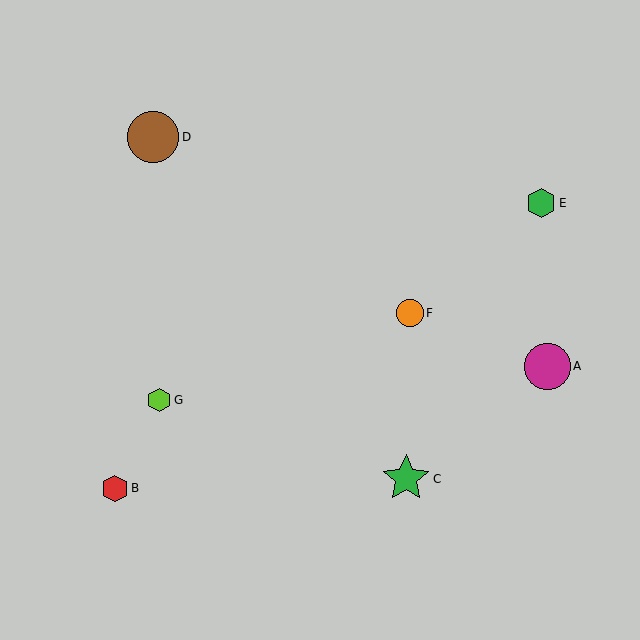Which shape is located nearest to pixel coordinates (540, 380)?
The magenta circle (labeled A) at (547, 366) is nearest to that location.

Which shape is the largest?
The brown circle (labeled D) is the largest.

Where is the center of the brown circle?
The center of the brown circle is at (153, 137).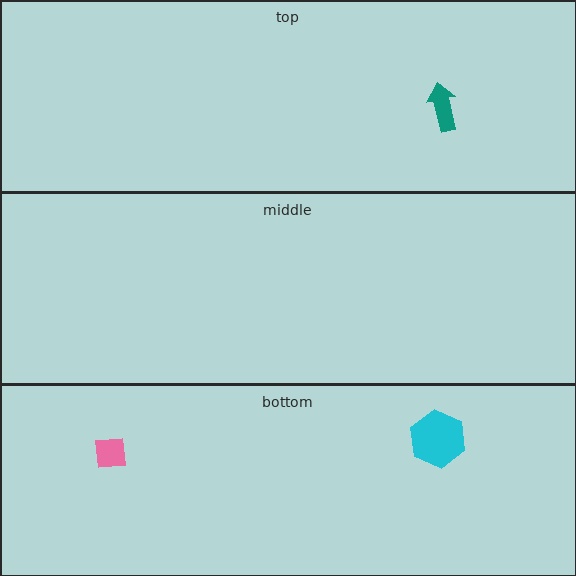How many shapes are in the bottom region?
2.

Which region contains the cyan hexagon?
The bottom region.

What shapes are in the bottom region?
The pink square, the cyan hexagon.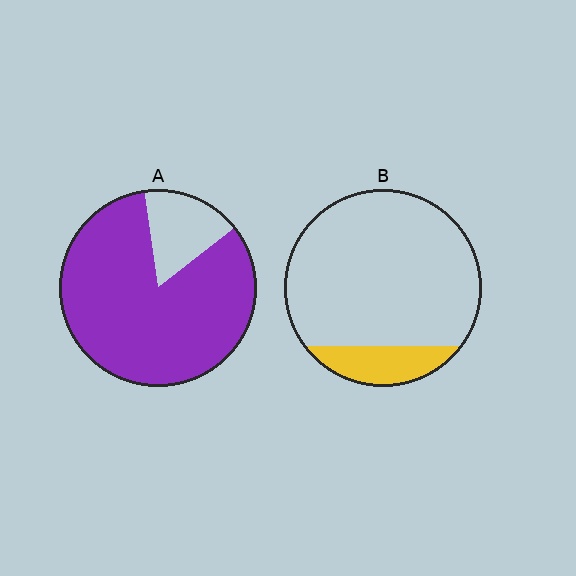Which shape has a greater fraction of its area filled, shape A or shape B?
Shape A.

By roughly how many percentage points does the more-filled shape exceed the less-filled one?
By roughly 70 percentage points (A over B).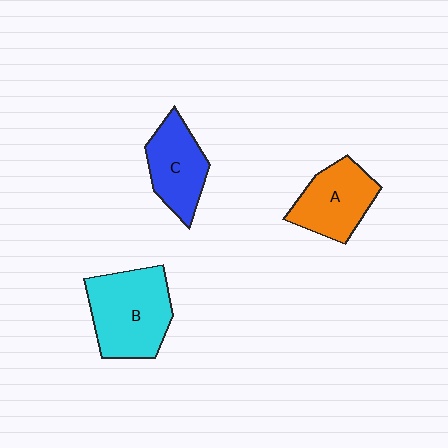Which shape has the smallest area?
Shape C (blue).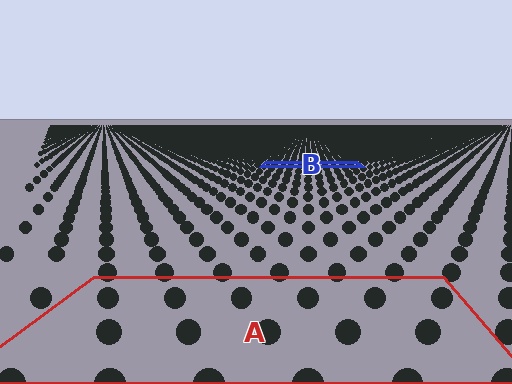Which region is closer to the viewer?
Region A is closer. The texture elements there are larger and more spread out.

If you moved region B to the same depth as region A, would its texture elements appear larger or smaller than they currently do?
They would appear larger. At a closer depth, the same texture elements are projected at a bigger on-screen size.